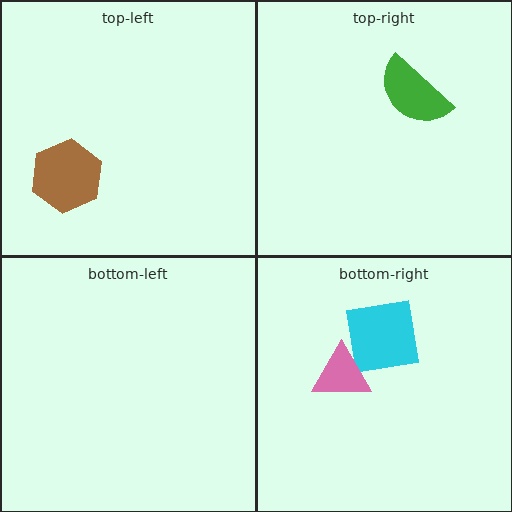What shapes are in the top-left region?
The brown hexagon.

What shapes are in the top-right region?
The green semicircle.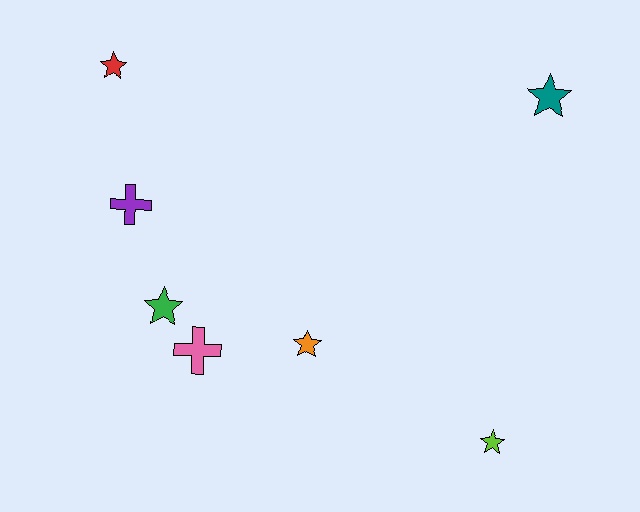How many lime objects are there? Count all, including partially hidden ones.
There is 1 lime object.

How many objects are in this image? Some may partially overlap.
There are 7 objects.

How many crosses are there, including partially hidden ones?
There are 2 crosses.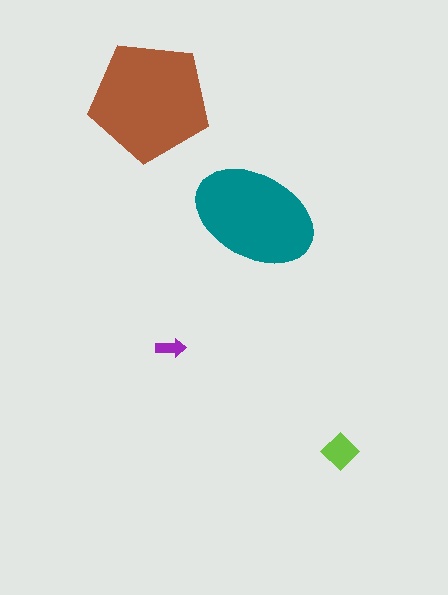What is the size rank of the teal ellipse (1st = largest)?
2nd.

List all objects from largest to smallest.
The brown pentagon, the teal ellipse, the lime diamond, the purple arrow.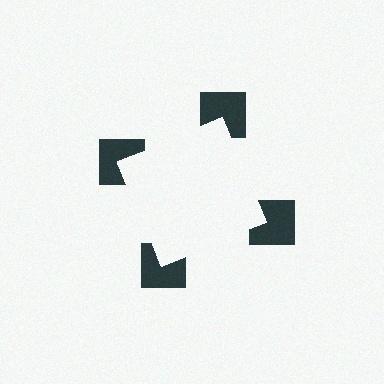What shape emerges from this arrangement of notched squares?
An illusory square — its edges are inferred from the aligned wedge cuts in the notched squares, not physically drawn.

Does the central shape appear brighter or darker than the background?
It typically appears slightly brighter than the background, even though no actual brightness change is drawn.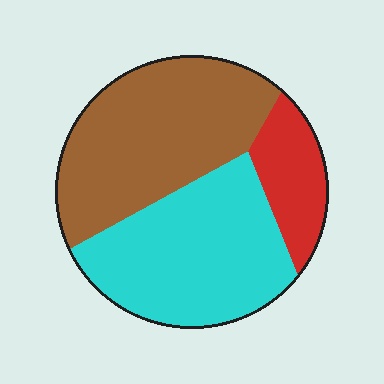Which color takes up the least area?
Red, at roughly 15%.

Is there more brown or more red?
Brown.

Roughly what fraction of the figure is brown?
Brown covers 44% of the figure.